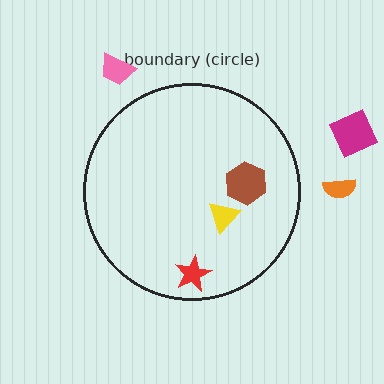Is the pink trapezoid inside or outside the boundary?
Outside.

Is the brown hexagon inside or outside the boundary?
Inside.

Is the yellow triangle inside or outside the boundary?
Inside.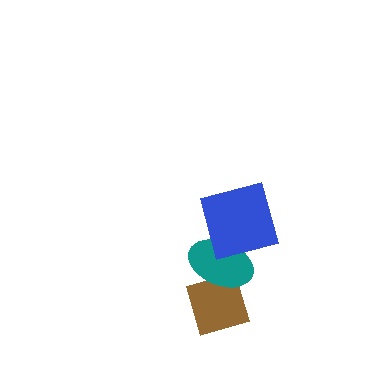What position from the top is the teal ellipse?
The teal ellipse is 2nd from the top.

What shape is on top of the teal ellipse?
The blue square is on top of the teal ellipse.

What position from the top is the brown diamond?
The brown diamond is 3rd from the top.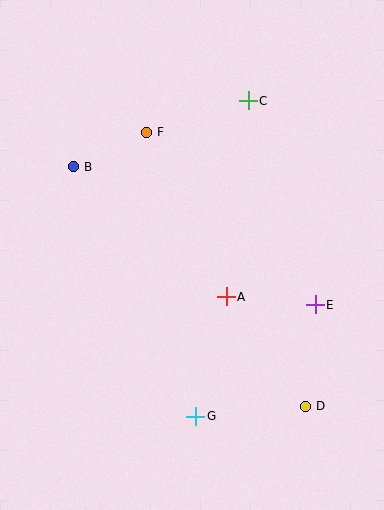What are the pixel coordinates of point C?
Point C is at (248, 101).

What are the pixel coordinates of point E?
Point E is at (315, 305).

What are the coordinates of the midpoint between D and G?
The midpoint between D and G is at (250, 411).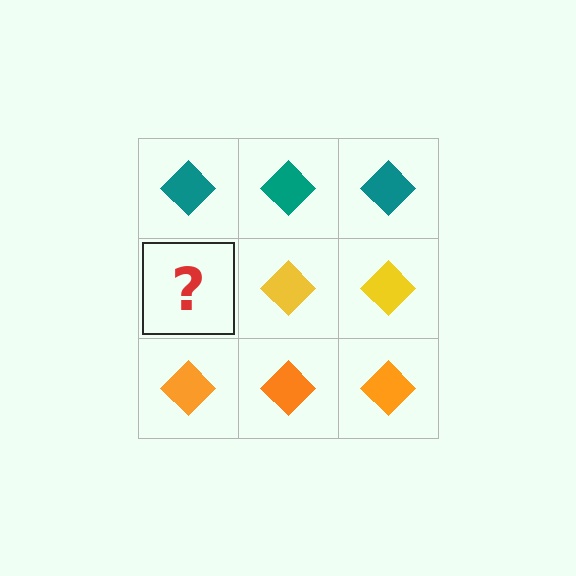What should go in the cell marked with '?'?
The missing cell should contain a yellow diamond.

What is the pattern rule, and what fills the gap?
The rule is that each row has a consistent color. The gap should be filled with a yellow diamond.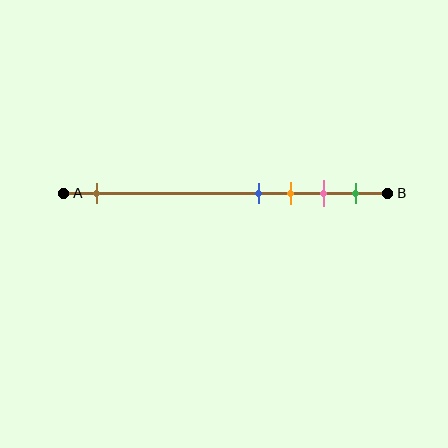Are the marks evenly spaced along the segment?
No, the marks are not evenly spaced.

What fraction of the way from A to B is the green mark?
The green mark is approximately 90% (0.9) of the way from A to B.